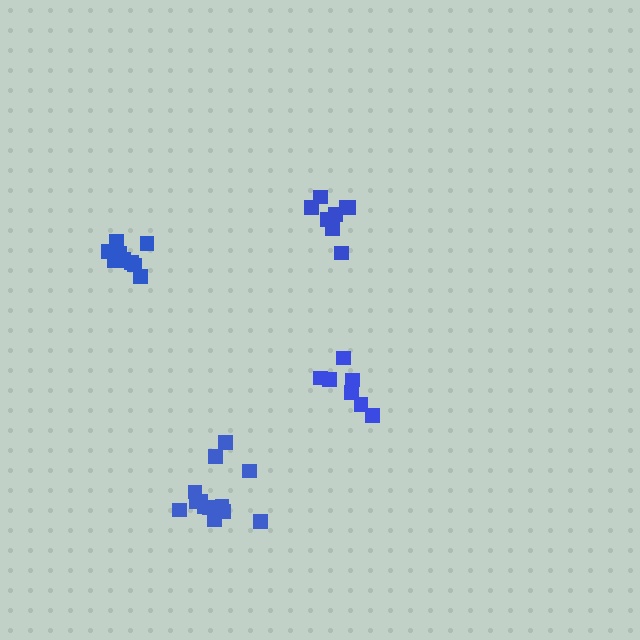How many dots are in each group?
Group 1: 8 dots, Group 2: 8 dots, Group 3: 10 dots, Group 4: 13 dots (39 total).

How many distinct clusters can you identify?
There are 4 distinct clusters.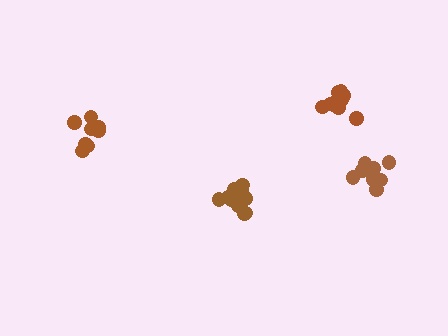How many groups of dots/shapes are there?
There are 4 groups.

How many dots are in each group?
Group 1: 11 dots, Group 2: 12 dots, Group 3: 9 dots, Group 4: 8 dots (40 total).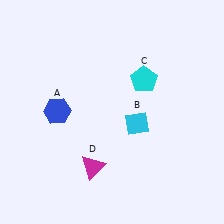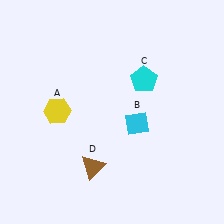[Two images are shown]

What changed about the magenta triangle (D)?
In Image 1, D is magenta. In Image 2, it changed to brown.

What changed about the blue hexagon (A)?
In Image 1, A is blue. In Image 2, it changed to yellow.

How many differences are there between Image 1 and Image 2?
There are 2 differences between the two images.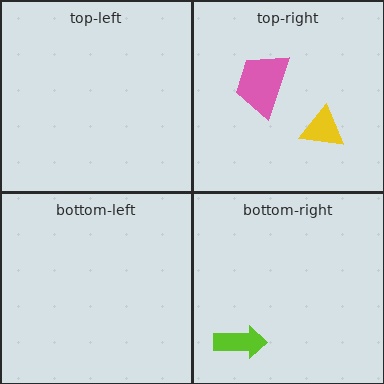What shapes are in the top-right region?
The pink trapezoid, the yellow triangle.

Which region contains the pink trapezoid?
The top-right region.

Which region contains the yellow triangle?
The top-right region.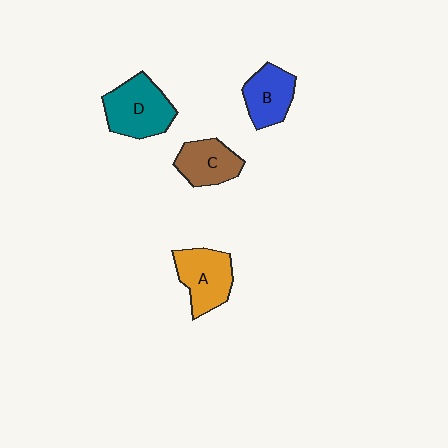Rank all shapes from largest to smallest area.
From largest to smallest: D (teal), A (orange), B (blue), C (brown).